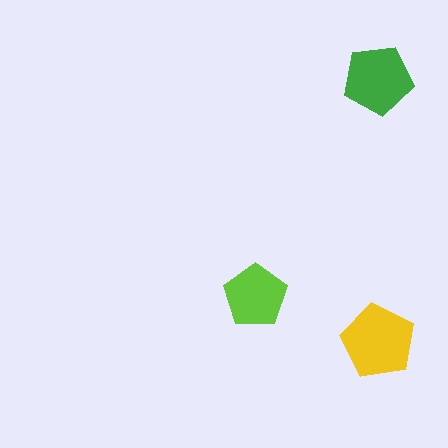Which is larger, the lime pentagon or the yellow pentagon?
The yellow one.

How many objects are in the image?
There are 3 objects in the image.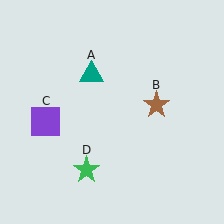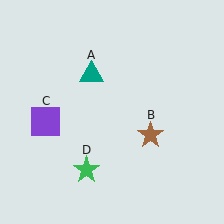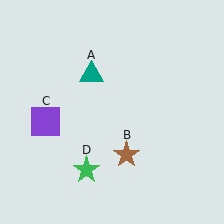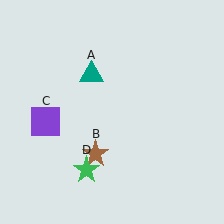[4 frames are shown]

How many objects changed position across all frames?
1 object changed position: brown star (object B).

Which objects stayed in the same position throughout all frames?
Teal triangle (object A) and purple square (object C) and green star (object D) remained stationary.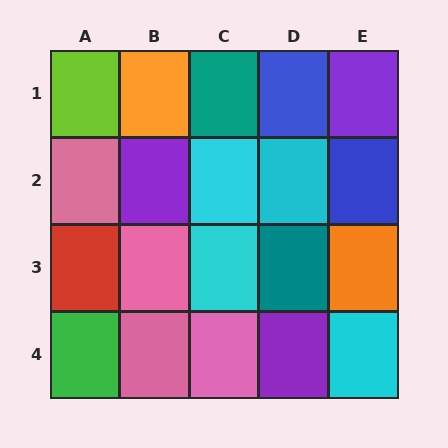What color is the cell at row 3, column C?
Cyan.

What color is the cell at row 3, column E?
Orange.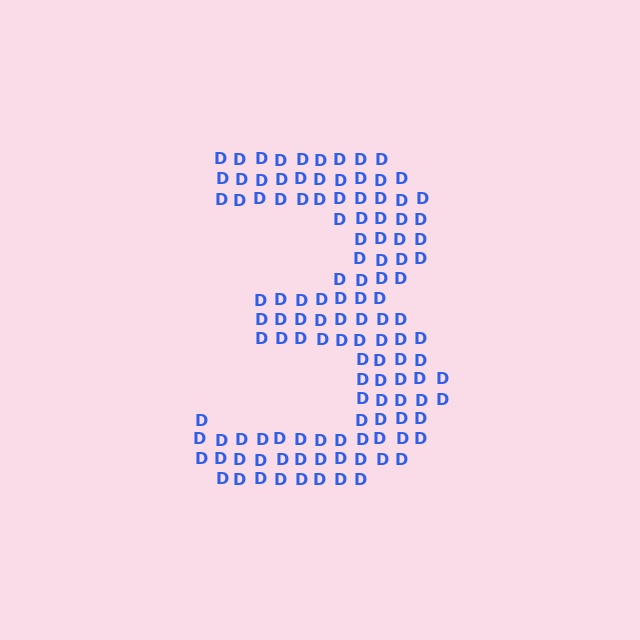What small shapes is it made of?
It is made of small letter D's.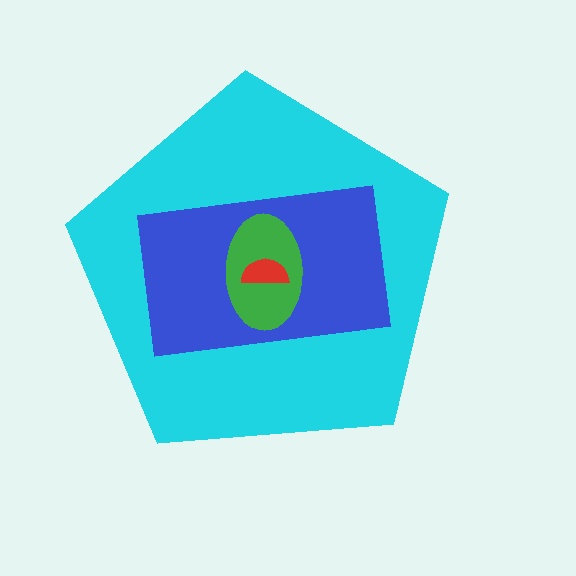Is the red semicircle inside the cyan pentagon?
Yes.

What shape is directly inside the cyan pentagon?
The blue rectangle.